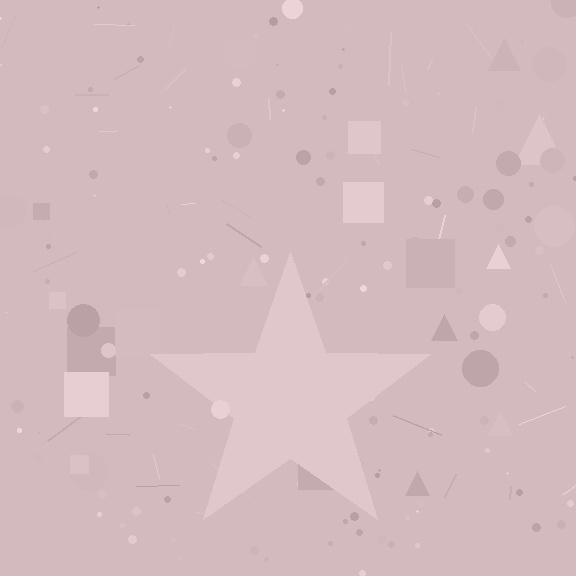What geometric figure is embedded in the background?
A star is embedded in the background.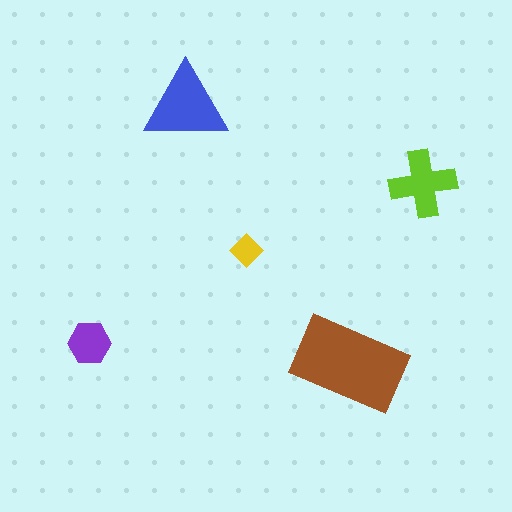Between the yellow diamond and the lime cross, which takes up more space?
The lime cross.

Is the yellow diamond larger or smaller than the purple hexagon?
Smaller.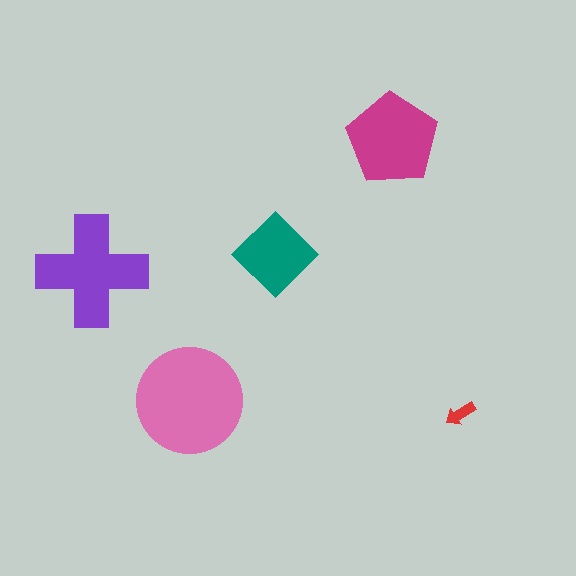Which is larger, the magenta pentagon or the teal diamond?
The magenta pentagon.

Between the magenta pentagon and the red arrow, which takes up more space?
The magenta pentagon.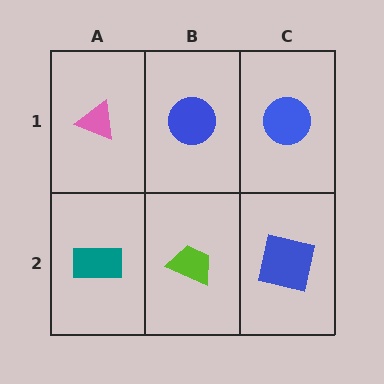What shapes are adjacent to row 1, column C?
A blue square (row 2, column C), a blue circle (row 1, column B).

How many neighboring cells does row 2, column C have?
2.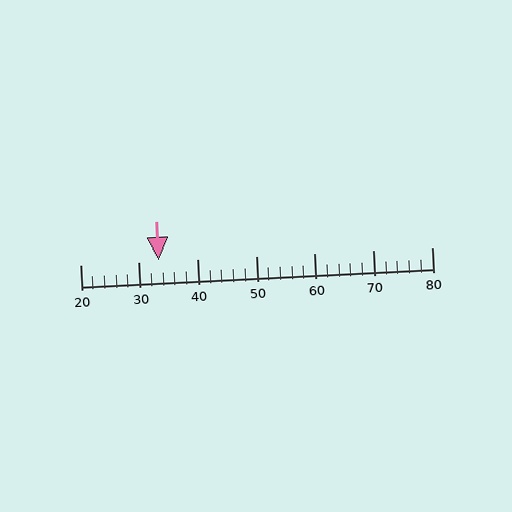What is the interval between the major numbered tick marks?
The major tick marks are spaced 10 units apart.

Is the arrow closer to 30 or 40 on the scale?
The arrow is closer to 30.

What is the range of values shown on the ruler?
The ruler shows values from 20 to 80.